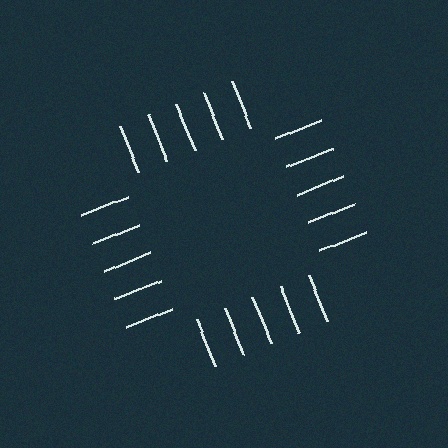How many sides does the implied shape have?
4 sides — the line-ends trace a square.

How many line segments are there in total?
20 — 5 along each of the 4 edges.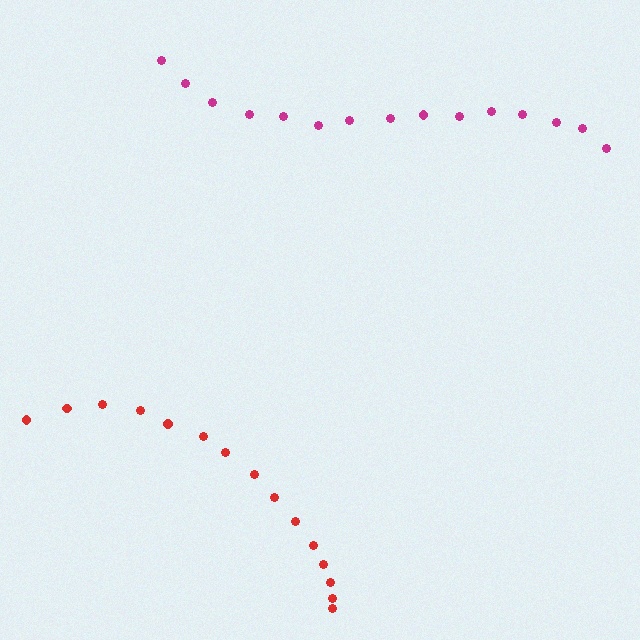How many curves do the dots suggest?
There are 2 distinct paths.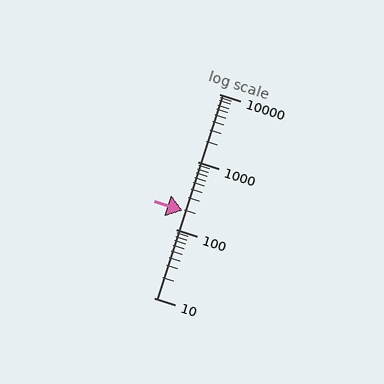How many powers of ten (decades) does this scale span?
The scale spans 3 decades, from 10 to 10000.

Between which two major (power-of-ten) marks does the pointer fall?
The pointer is between 100 and 1000.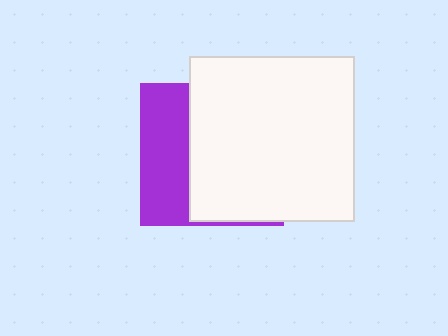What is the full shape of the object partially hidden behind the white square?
The partially hidden object is a purple square.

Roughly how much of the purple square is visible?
A small part of it is visible (roughly 37%).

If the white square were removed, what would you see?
You would see the complete purple square.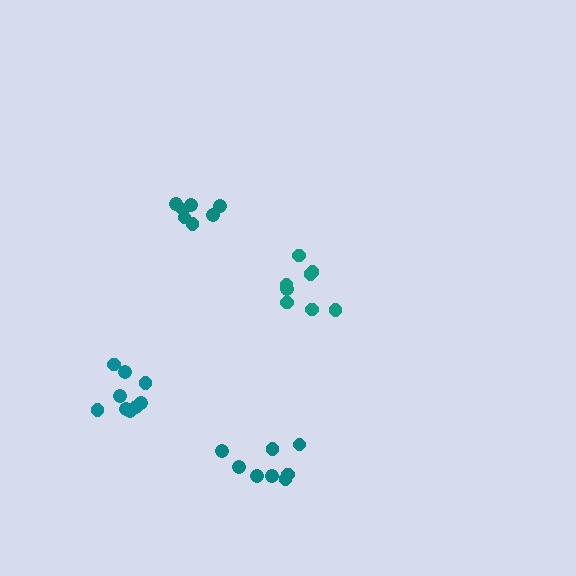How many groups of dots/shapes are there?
There are 4 groups.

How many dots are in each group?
Group 1: 8 dots, Group 2: 7 dots, Group 3: 8 dots, Group 4: 9 dots (32 total).